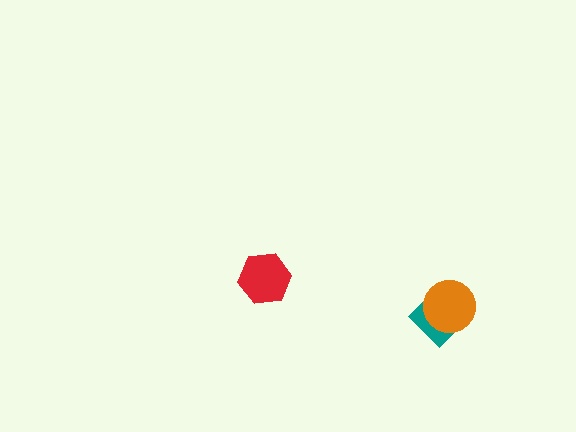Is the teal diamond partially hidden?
Yes, it is partially covered by another shape.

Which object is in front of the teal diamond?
The orange circle is in front of the teal diamond.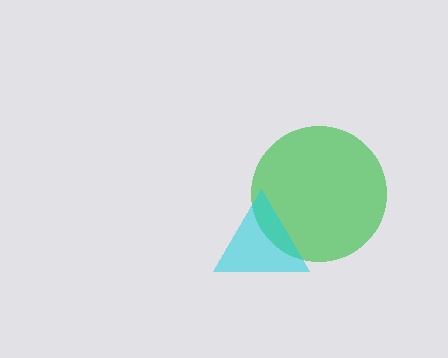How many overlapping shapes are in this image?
There are 2 overlapping shapes in the image.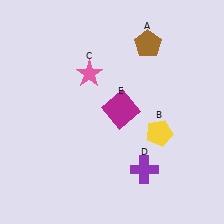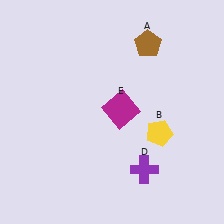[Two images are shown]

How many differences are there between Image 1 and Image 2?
There is 1 difference between the two images.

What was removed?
The pink star (C) was removed in Image 2.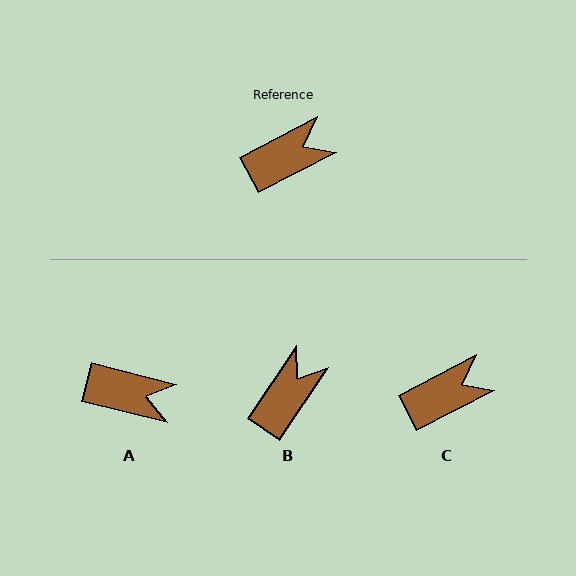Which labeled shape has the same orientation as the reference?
C.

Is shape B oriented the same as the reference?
No, it is off by about 29 degrees.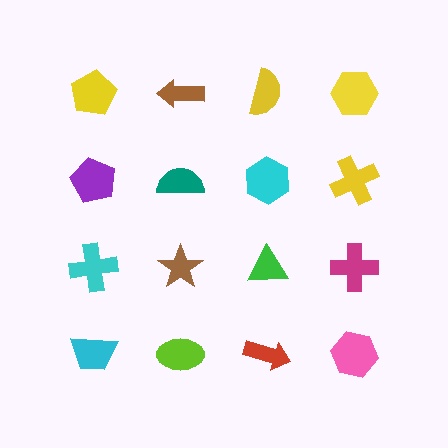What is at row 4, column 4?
A pink hexagon.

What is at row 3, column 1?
A cyan cross.